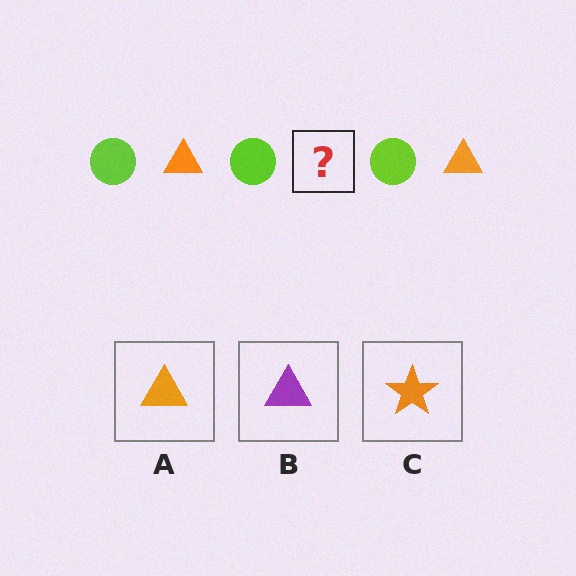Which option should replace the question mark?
Option A.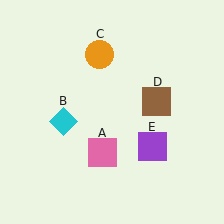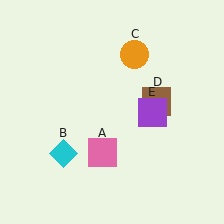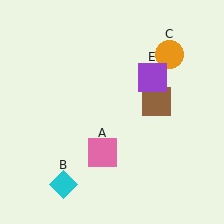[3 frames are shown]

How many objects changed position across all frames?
3 objects changed position: cyan diamond (object B), orange circle (object C), purple square (object E).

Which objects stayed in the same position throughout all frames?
Pink square (object A) and brown square (object D) remained stationary.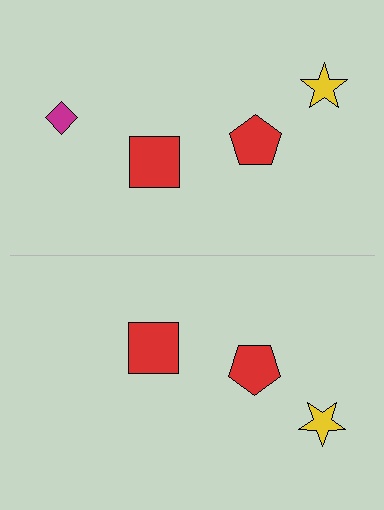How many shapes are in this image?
There are 7 shapes in this image.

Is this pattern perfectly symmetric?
No, the pattern is not perfectly symmetric. A magenta diamond is missing from the bottom side.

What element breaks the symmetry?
A magenta diamond is missing from the bottom side.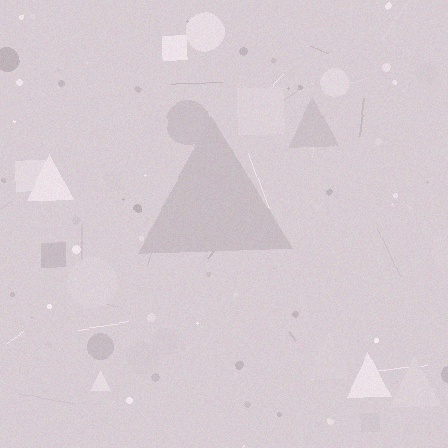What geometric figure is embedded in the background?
A triangle is embedded in the background.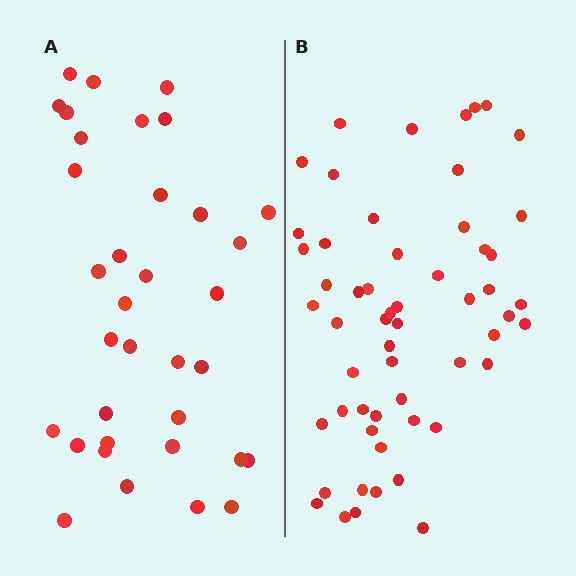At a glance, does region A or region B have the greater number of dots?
Region B (the right region) has more dots.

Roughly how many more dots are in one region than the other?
Region B has approximately 20 more dots than region A.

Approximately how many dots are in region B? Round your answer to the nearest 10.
About 60 dots. (The exact count is 56, which rounds to 60.)